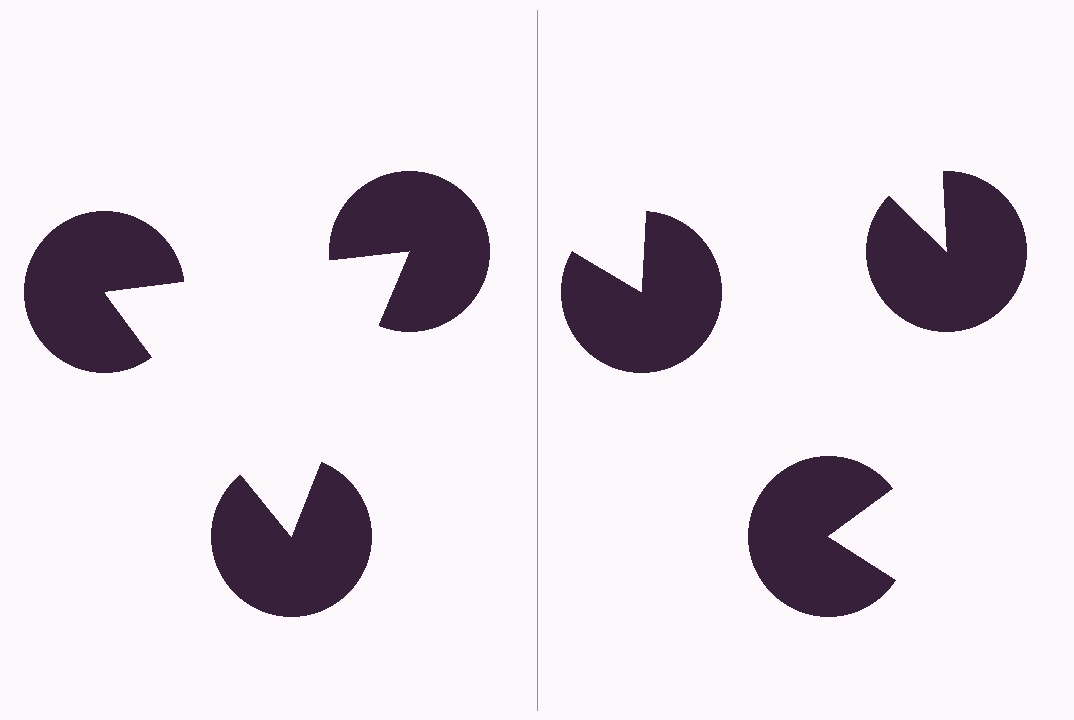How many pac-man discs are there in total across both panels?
6 — 3 on each side.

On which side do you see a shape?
An illusory triangle appears on the left side. On the right side the wedge cuts are rotated, so no coherent shape forms.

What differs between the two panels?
The pac-man discs are positioned identically on both sides; only the wedge orientations differ. On the left they align to a triangle; on the right they are misaligned.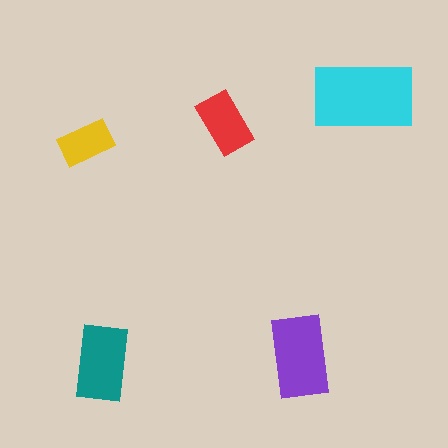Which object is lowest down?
The teal rectangle is bottommost.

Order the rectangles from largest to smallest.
the cyan one, the purple one, the teal one, the red one, the yellow one.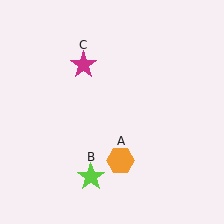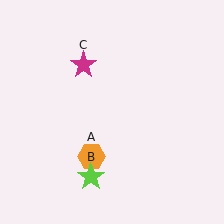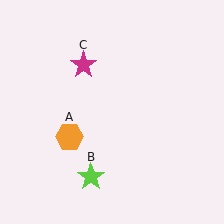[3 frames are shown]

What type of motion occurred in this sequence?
The orange hexagon (object A) rotated clockwise around the center of the scene.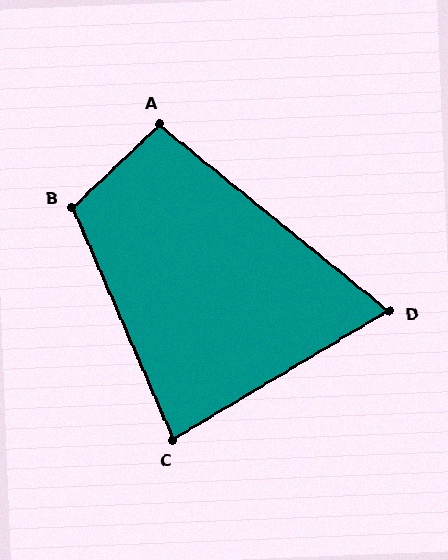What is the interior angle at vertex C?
Approximately 83 degrees (acute).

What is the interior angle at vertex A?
Approximately 97 degrees (obtuse).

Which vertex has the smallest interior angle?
D, at approximately 70 degrees.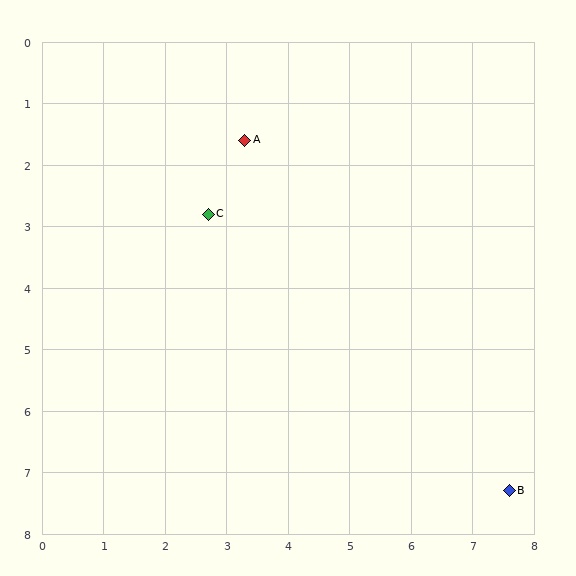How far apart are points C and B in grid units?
Points C and B are about 6.7 grid units apart.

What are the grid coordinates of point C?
Point C is at approximately (2.7, 2.8).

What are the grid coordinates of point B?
Point B is at approximately (7.6, 7.3).